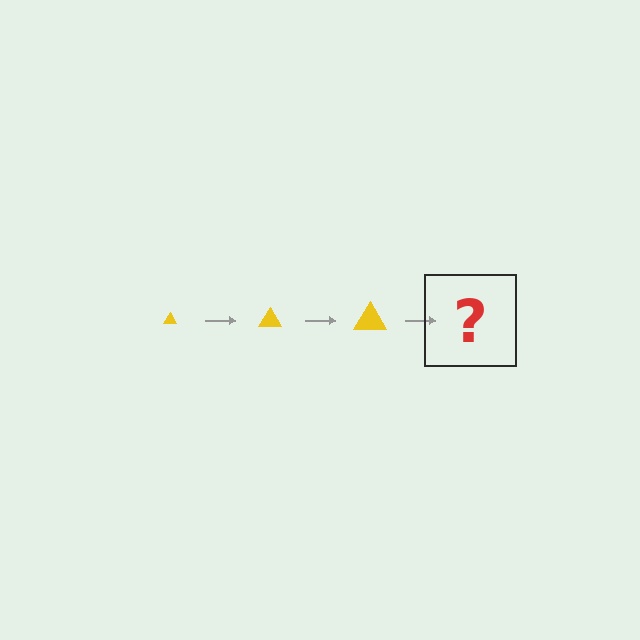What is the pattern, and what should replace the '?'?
The pattern is that the triangle gets progressively larger each step. The '?' should be a yellow triangle, larger than the previous one.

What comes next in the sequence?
The next element should be a yellow triangle, larger than the previous one.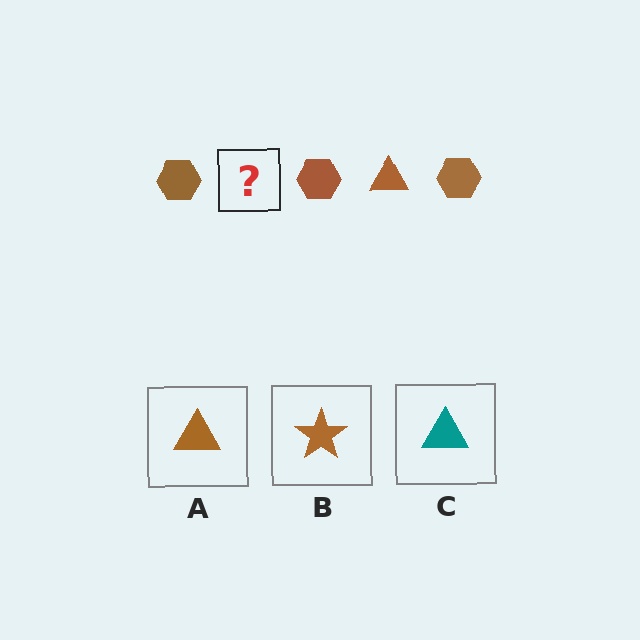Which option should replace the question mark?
Option A.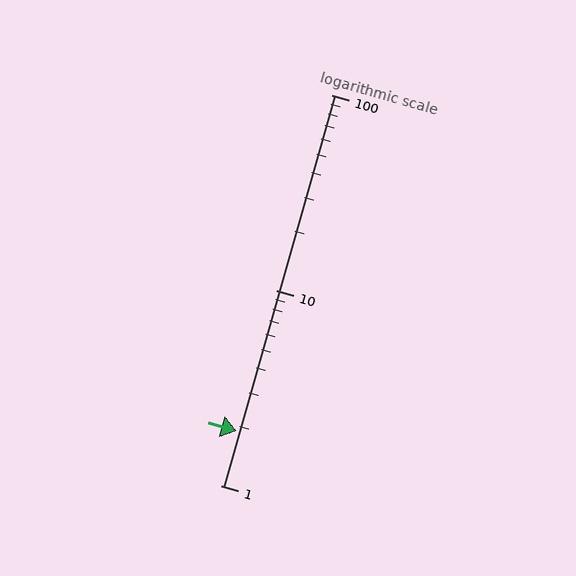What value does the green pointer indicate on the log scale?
The pointer indicates approximately 1.9.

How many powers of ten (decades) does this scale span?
The scale spans 2 decades, from 1 to 100.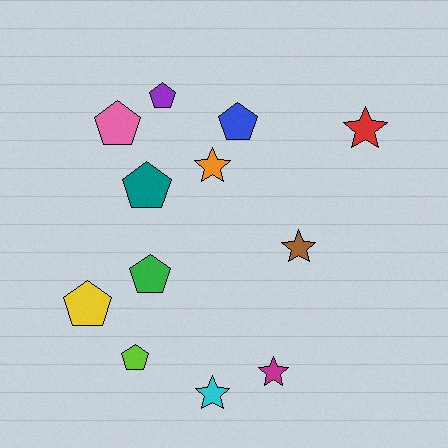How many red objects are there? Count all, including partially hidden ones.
There is 1 red object.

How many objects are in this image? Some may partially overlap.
There are 12 objects.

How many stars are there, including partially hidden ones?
There are 5 stars.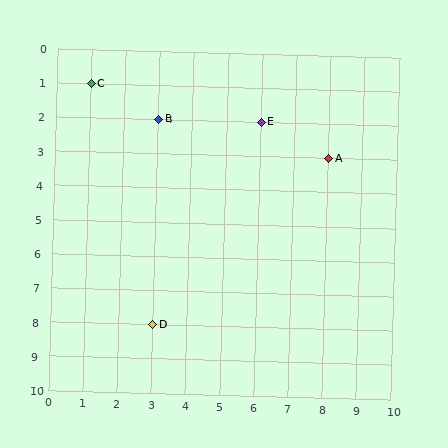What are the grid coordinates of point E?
Point E is at grid coordinates (6, 2).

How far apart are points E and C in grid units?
Points E and C are 5 columns and 1 row apart (about 5.1 grid units diagonally).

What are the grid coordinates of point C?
Point C is at grid coordinates (1, 1).